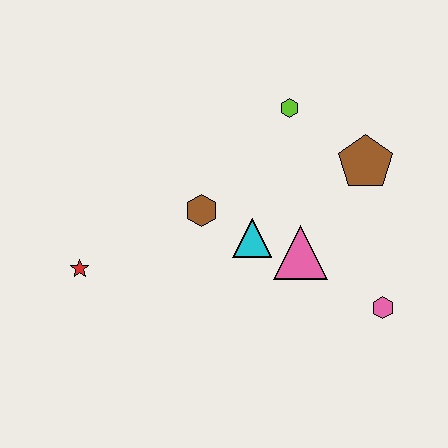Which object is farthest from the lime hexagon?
The red star is farthest from the lime hexagon.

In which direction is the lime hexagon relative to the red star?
The lime hexagon is to the right of the red star.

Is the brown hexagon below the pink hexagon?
No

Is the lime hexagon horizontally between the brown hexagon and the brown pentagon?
Yes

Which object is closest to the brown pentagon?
The lime hexagon is closest to the brown pentagon.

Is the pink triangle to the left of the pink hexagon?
Yes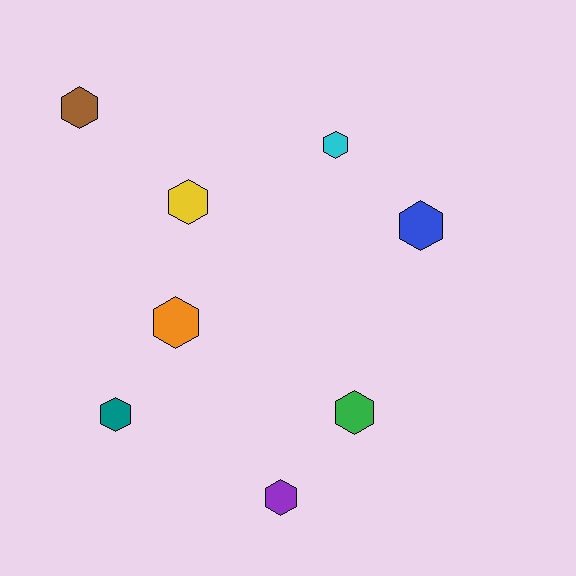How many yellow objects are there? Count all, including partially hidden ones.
There is 1 yellow object.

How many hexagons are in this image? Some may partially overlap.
There are 8 hexagons.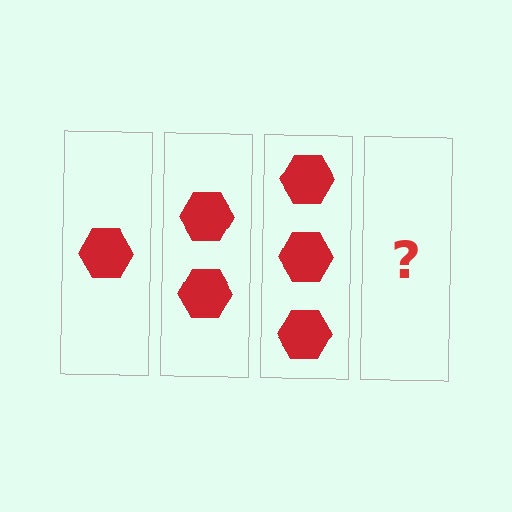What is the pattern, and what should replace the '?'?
The pattern is that each step adds one more hexagon. The '?' should be 4 hexagons.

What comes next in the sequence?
The next element should be 4 hexagons.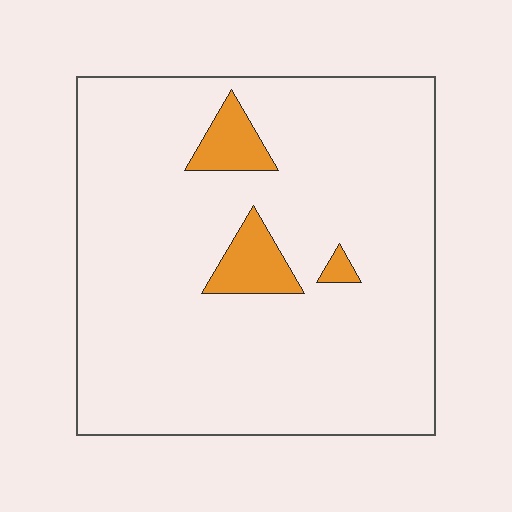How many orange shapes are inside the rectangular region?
3.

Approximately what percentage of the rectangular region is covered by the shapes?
Approximately 5%.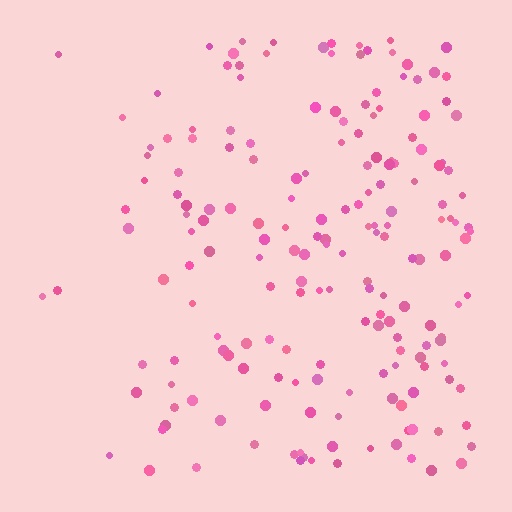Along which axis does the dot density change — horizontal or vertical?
Horizontal.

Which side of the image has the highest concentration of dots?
The right.